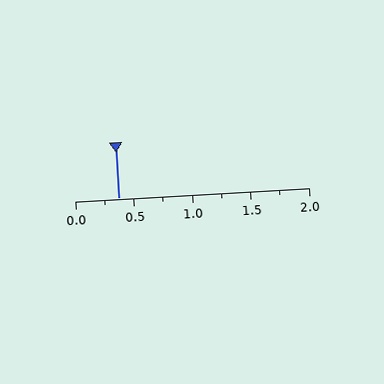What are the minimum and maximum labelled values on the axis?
The axis runs from 0.0 to 2.0.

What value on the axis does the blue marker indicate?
The marker indicates approximately 0.38.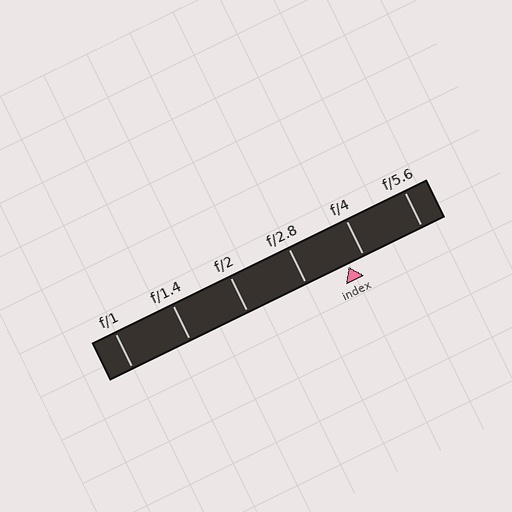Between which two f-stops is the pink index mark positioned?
The index mark is between f/2.8 and f/4.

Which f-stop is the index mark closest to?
The index mark is closest to f/4.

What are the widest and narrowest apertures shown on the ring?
The widest aperture shown is f/1 and the narrowest is f/5.6.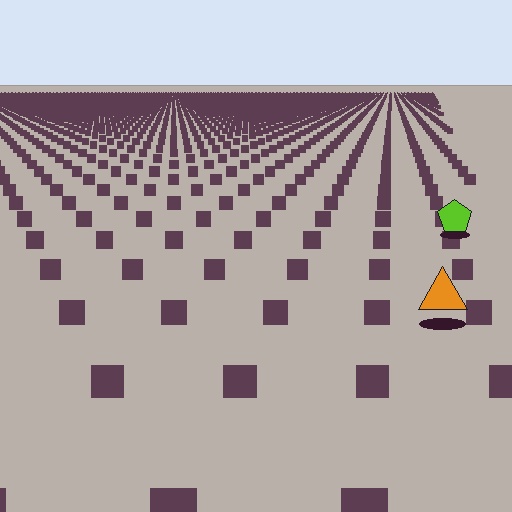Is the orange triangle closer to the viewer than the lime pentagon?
Yes. The orange triangle is closer — you can tell from the texture gradient: the ground texture is coarser near it.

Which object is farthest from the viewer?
The lime pentagon is farthest from the viewer. It appears smaller and the ground texture around it is denser.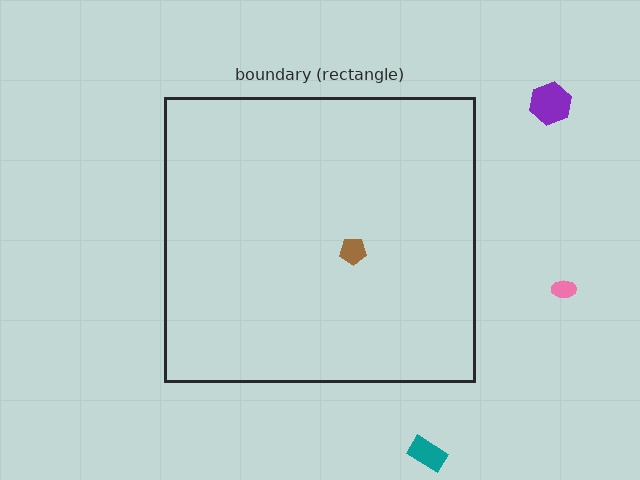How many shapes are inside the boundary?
1 inside, 3 outside.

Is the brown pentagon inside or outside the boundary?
Inside.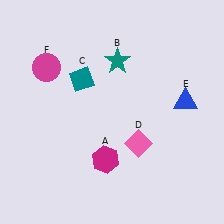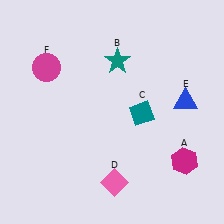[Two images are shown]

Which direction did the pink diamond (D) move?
The pink diamond (D) moved down.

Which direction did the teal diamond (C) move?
The teal diamond (C) moved right.